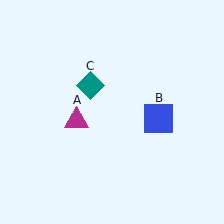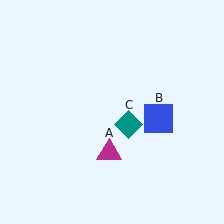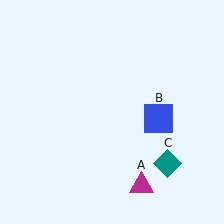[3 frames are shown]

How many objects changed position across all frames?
2 objects changed position: magenta triangle (object A), teal diamond (object C).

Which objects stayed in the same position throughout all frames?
Blue square (object B) remained stationary.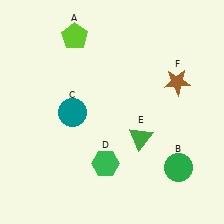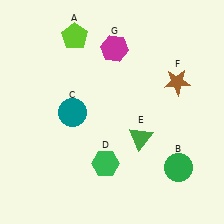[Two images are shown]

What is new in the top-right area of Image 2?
A magenta hexagon (G) was added in the top-right area of Image 2.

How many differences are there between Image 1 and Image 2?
There is 1 difference between the two images.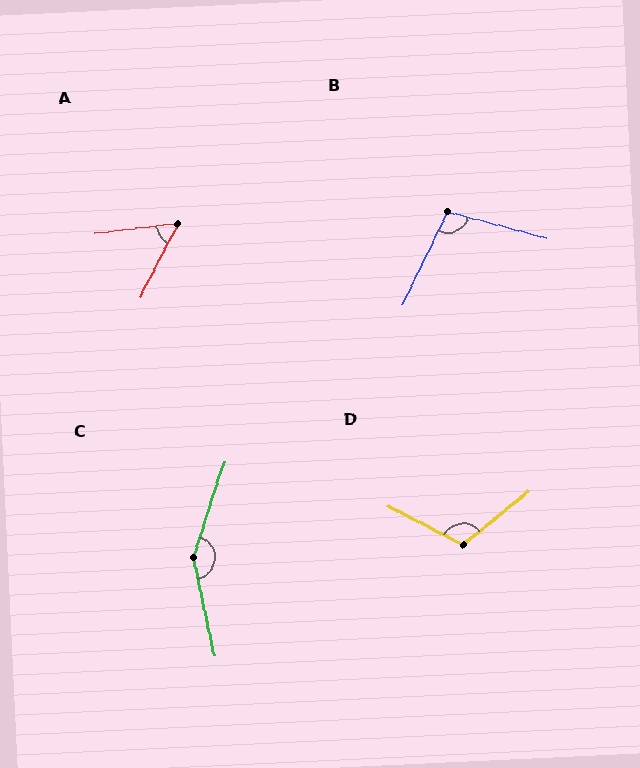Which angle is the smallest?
A, at approximately 56 degrees.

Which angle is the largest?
C, at approximately 150 degrees.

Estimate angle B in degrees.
Approximately 101 degrees.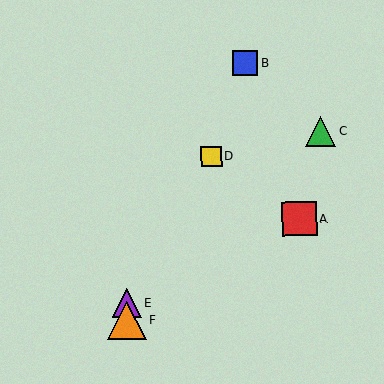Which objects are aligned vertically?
Objects E, F are aligned vertically.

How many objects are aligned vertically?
2 objects (E, F) are aligned vertically.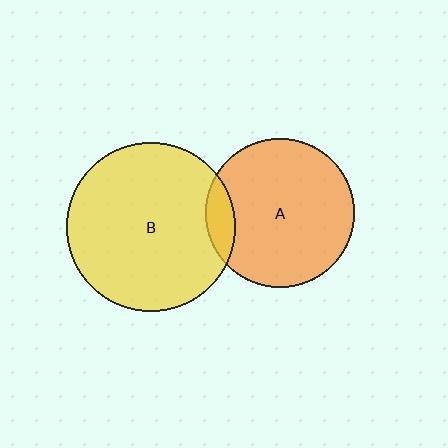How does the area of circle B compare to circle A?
Approximately 1.3 times.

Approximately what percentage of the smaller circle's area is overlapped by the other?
Approximately 10%.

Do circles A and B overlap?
Yes.